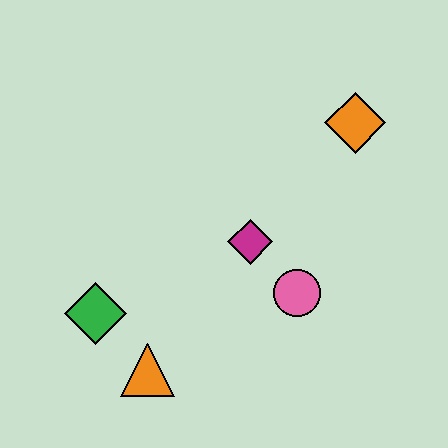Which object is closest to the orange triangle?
The green diamond is closest to the orange triangle.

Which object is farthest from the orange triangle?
The orange diamond is farthest from the orange triangle.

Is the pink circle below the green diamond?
No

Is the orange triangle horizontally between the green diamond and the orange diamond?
Yes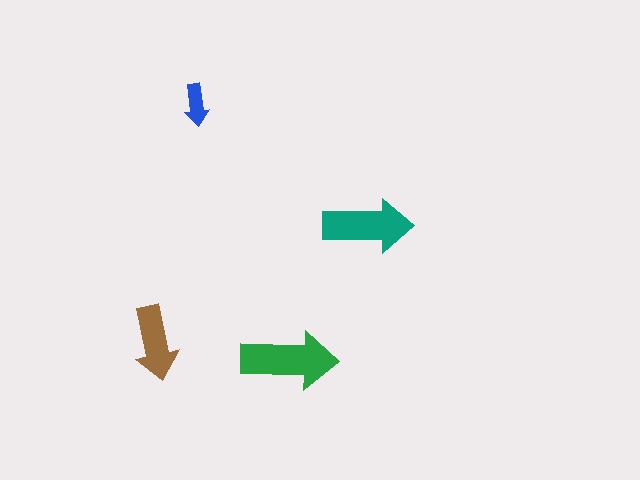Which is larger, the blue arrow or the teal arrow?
The teal one.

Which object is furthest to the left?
The brown arrow is leftmost.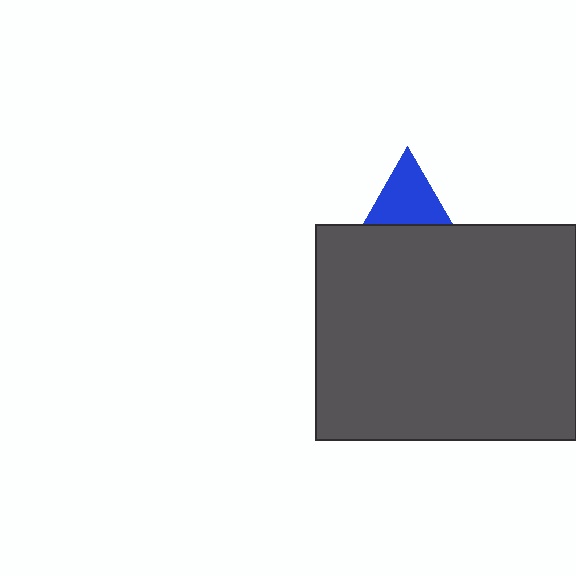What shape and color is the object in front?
The object in front is a dark gray rectangle.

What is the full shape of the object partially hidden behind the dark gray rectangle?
The partially hidden object is a blue triangle.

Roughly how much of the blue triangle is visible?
About half of it is visible (roughly 45%).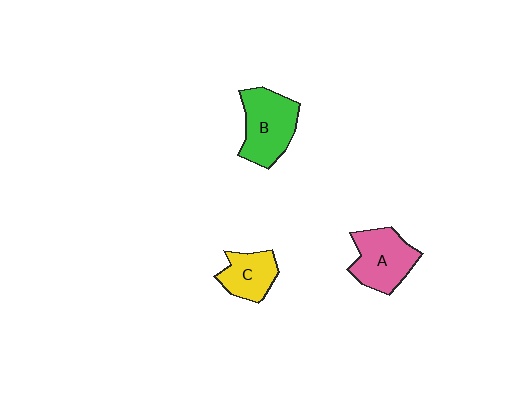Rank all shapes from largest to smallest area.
From largest to smallest: B (green), A (pink), C (yellow).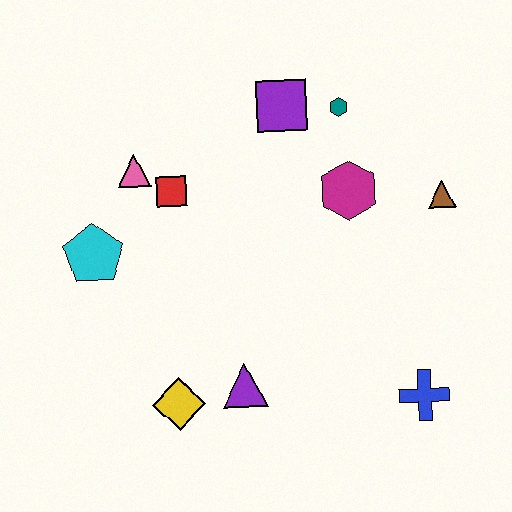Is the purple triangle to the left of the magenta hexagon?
Yes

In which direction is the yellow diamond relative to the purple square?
The yellow diamond is below the purple square.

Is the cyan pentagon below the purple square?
Yes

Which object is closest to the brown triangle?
The magenta hexagon is closest to the brown triangle.